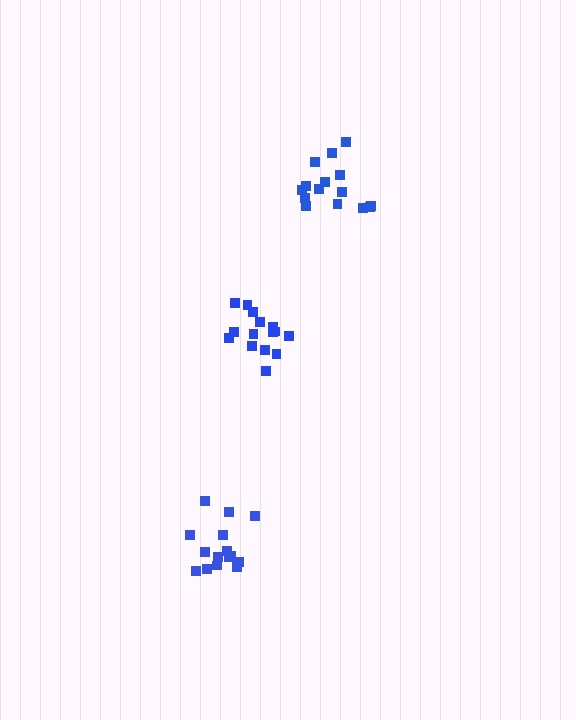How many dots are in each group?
Group 1: 15 dots, Group 2: 16 dots, Group 3: 15 dots (46 total).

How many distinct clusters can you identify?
There are 3 distinct clusters.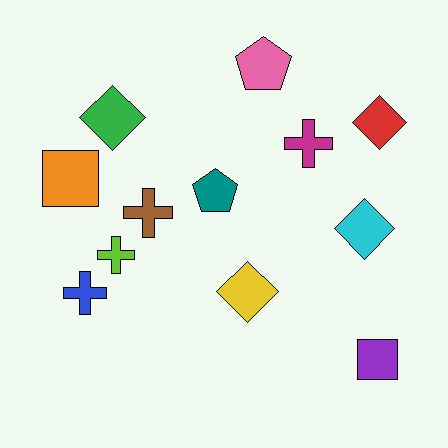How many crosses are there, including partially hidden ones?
There are 4 crosses.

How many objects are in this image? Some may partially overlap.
There are 12 objects.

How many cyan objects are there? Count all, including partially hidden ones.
There is 1 cyan object.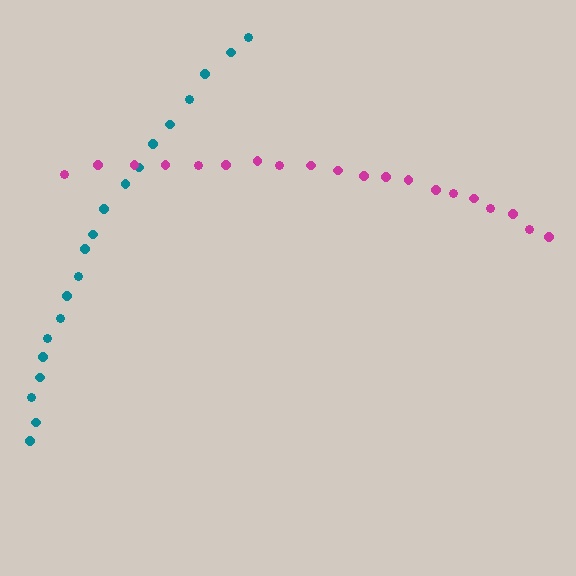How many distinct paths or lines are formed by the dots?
There are 2 distinct paths.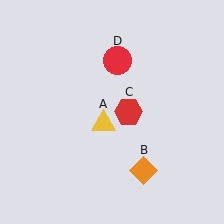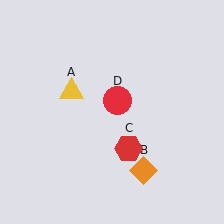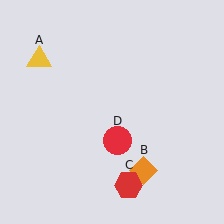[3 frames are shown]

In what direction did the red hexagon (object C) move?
The red hexagon (object C) moved down.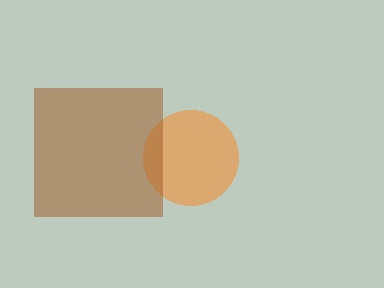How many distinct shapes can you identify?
There are 2 distinct shapes: an orange circle, a brown square.